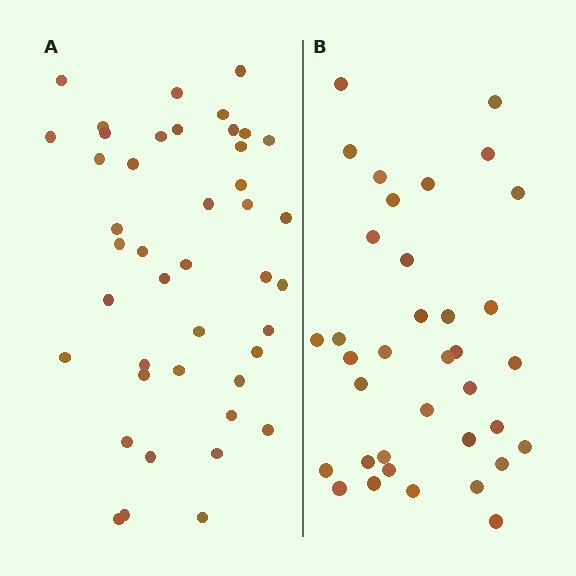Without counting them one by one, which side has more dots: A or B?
Region A (the left region) has more dots.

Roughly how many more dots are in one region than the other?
Region A has roughly 8 or so more dots than region B.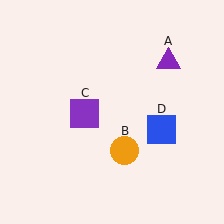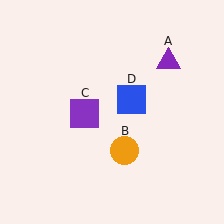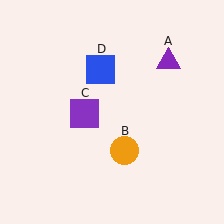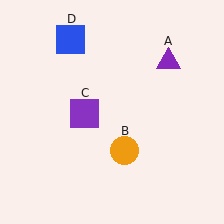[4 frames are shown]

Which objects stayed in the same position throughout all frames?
Purple triangle (object A) and orange circle (object B) and purple square (object C) remained stationary.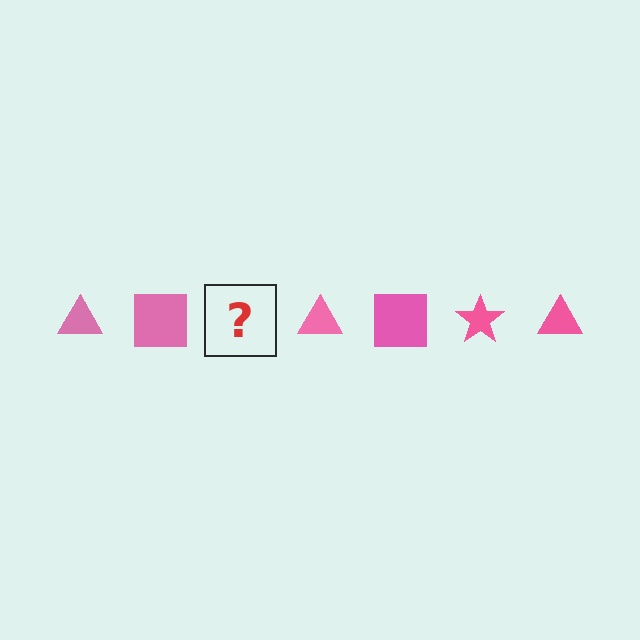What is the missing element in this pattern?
The missing element is a pink star.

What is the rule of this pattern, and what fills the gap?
The rule is that the pattern cycles through triangle, square, star shapes in pink. The gap should be filled with a pink star.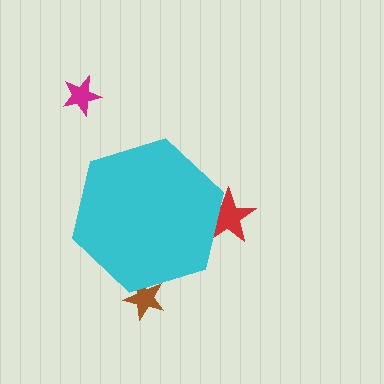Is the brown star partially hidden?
Yes, the brown star is partially hidden behind the cyan hexagon.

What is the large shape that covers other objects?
A cyan hexagon.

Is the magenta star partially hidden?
No, the magenta star is fully visible.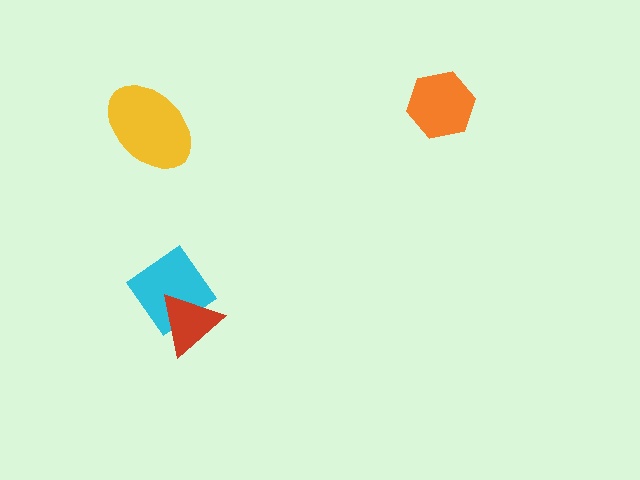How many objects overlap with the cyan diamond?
1 object overlaps with the cyan diamond.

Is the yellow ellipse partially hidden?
No, no other shape covers it.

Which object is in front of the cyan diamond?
The red triangle is in front of the cyan diamond.